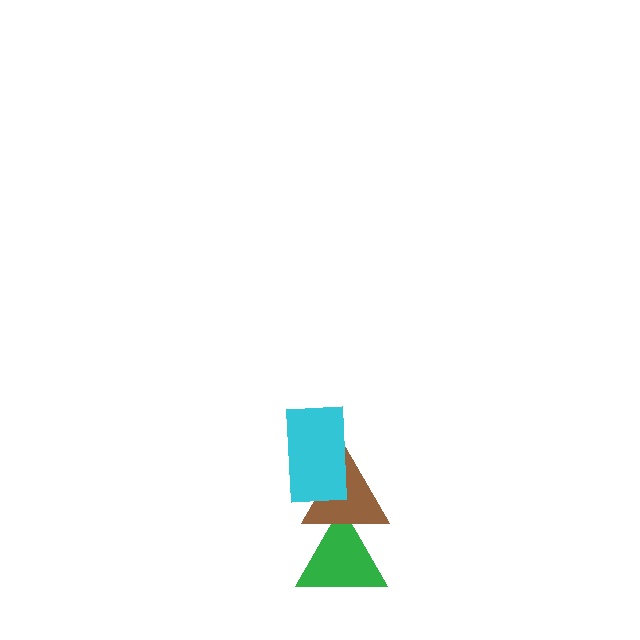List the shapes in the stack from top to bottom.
From top to bottom: the cyan rectangle, the brown triangle, the green triangle.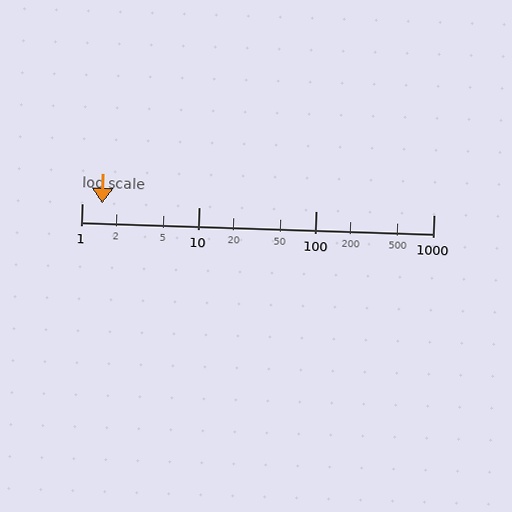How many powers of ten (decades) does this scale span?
The scale spans 3 decades, from 1 to 1000.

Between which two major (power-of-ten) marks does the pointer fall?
The pointer is between 1 and 10.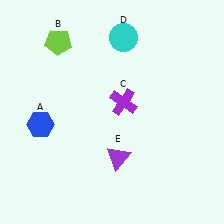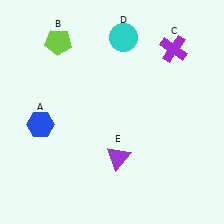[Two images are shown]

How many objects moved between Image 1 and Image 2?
1 object moved between the two images.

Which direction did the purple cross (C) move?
The purple cross (C) moved up.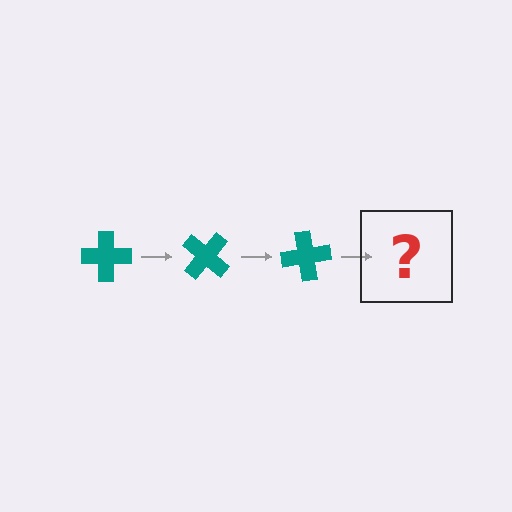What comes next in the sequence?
The next element should be a teal cross rotated 120 degrees.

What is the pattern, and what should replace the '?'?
The pattern is that the cross rotates 40 degrees each step. The '?' should be a teal cross rotated 120 degrees.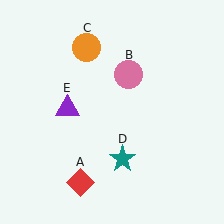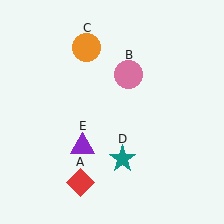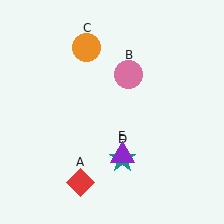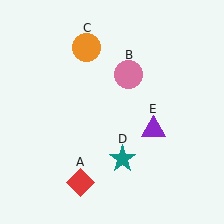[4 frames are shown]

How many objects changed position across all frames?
1 object changed position: purple triangle (object E).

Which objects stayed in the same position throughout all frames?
Red diamond (object A) and pink circle (object B) and orange circle (object C) and teal star (object D) remained stationary.